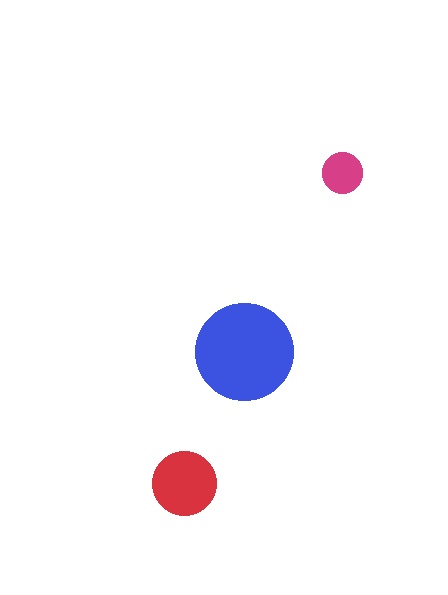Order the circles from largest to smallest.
the blue one, the red one, the magenta one.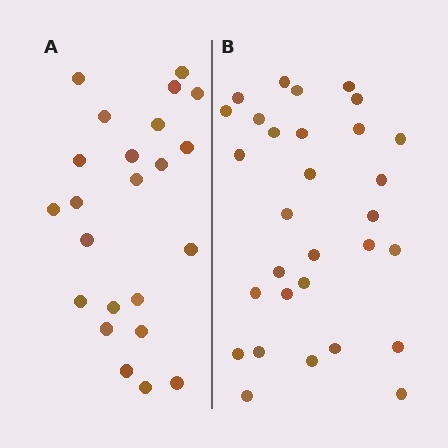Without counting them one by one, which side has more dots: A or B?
Region B (the right region) has more dots.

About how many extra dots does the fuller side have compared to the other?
Region B has roughly 8 or so more dots than region A.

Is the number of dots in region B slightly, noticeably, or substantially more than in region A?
Region B has noticeably more, but not dramatically so. The ratio is roughly 1.3 to 1.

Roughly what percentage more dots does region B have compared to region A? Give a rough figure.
About 30% more.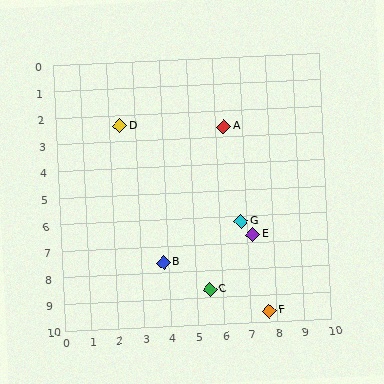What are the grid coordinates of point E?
Point E is at approximately (7.2, 6.7).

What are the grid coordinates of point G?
Point G is at approximately (6.8, 6.2).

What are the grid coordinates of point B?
Point B is at approximately (3.8, 7.6).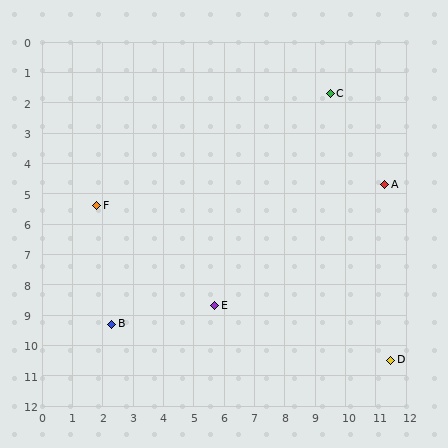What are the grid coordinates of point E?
Point E is at approximately (5.7, 8.7).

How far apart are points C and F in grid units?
Points C and F are about 8.5 grid units apart.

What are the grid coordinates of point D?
Point D is at approximately (11.5, 10.5).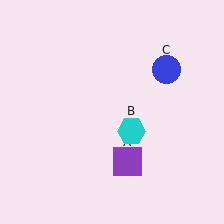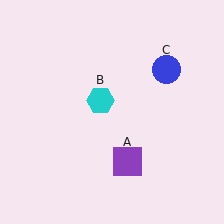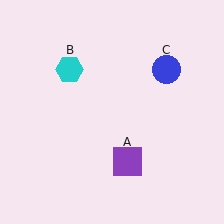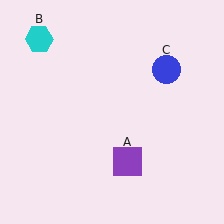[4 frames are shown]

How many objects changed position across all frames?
1 object changed position: cyan hexagon (object B).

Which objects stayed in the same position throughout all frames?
Purple square (object A) and blue circle (object C) remained stationary.